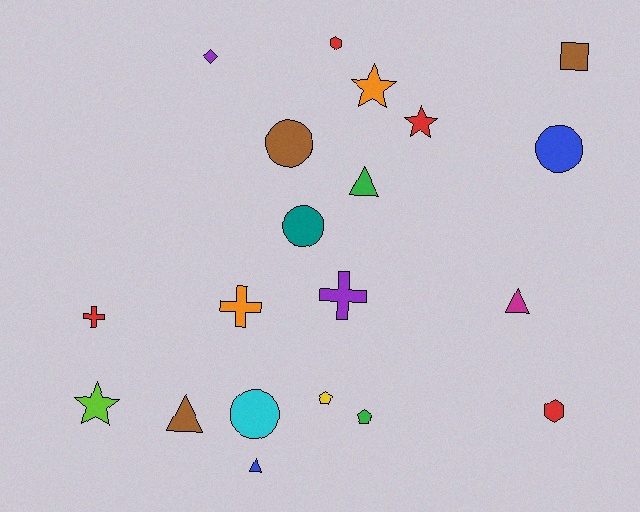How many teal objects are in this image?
There is 1 teal object.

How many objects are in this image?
There are 20 objects.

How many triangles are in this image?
There are 4 triangles.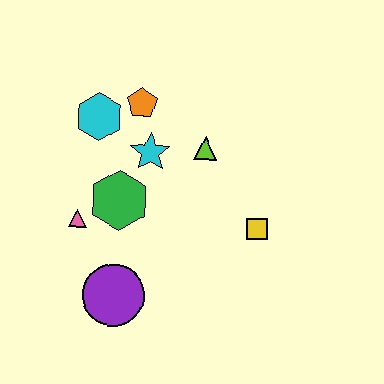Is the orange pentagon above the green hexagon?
Yes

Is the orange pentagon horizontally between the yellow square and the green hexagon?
Yes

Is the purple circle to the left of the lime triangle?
Yes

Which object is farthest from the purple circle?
The orange pentagon is farthest from the purple circle.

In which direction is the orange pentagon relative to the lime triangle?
The orange pentagon is to the left of the lime triangle.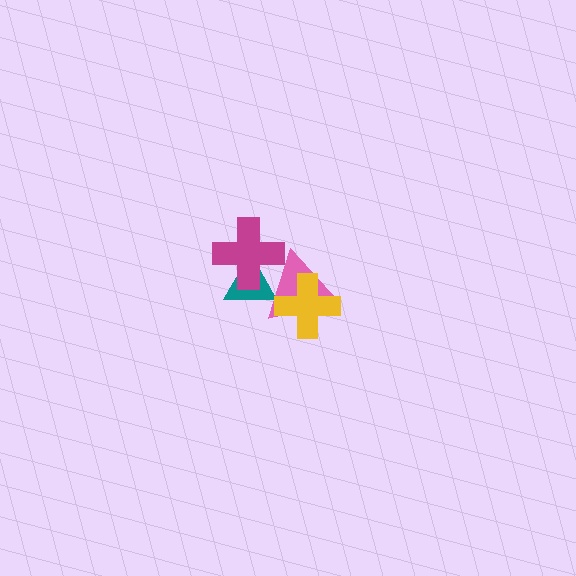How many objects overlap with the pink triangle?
3 objects overlap with the pink triangle.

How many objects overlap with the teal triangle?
2 objects overlap with the teal triangle.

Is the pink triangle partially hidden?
Yes, it is partially covered by another shape.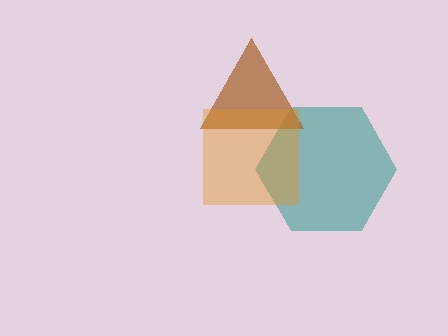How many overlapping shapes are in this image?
There are 3 overlapping shapes in the image.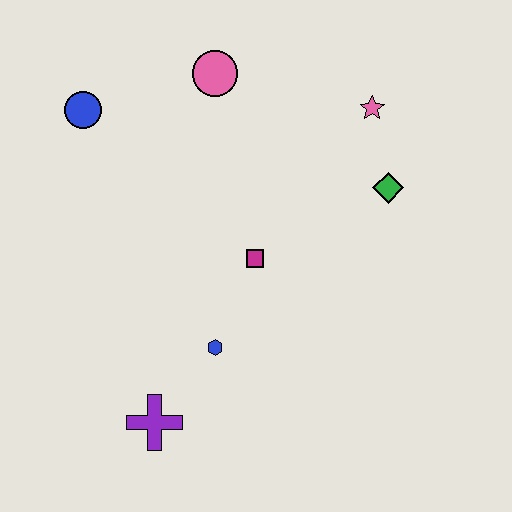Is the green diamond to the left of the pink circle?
No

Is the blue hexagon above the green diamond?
No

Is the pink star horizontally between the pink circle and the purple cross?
No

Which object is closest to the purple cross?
The blue hexagon is closest to the purple cross.